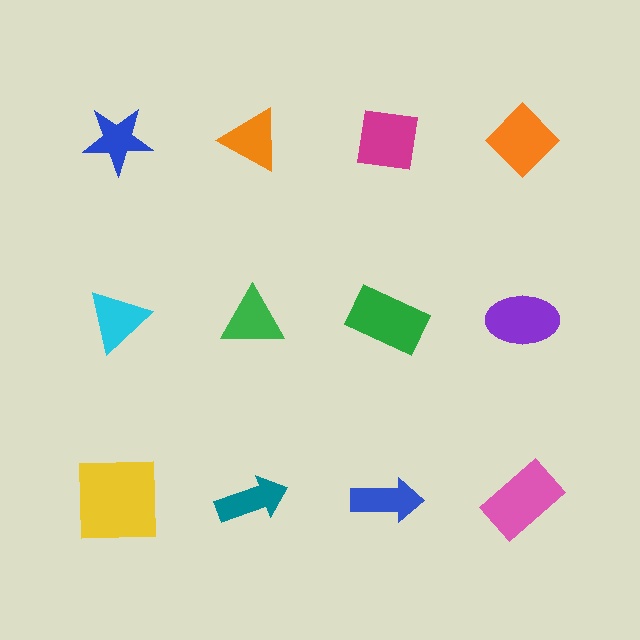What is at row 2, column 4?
A purple ellipse.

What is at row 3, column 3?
A blue arrow.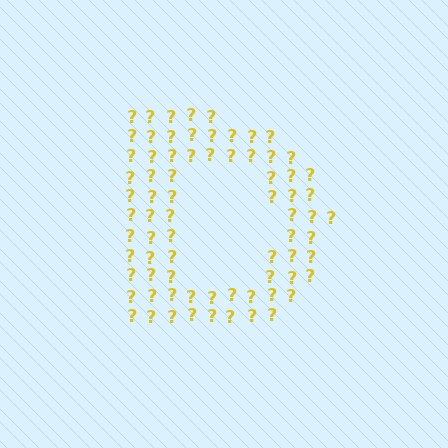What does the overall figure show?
The overall figure shows the letter D.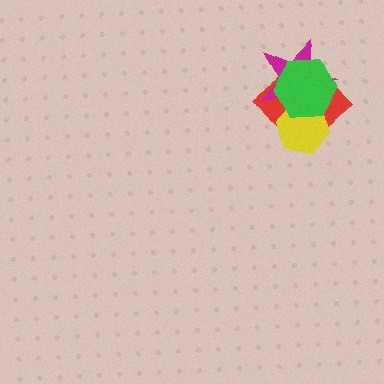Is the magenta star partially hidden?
Yes, it is partially covered by another shape.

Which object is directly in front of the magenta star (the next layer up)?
The yellow hexagon is directly in front of the magenta star.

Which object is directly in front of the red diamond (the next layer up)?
The magenta star is directly in front of the red diamond.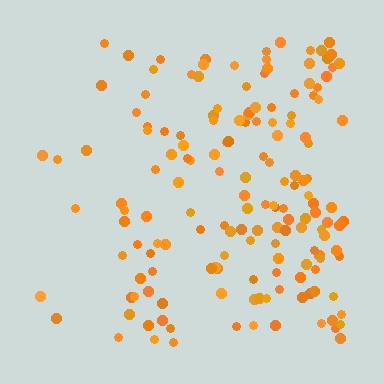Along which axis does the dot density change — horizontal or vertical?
Horizontal.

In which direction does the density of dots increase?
From left to right, with the right side densest.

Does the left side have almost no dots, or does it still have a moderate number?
Still a moderate number, just noticeably fewer than the right.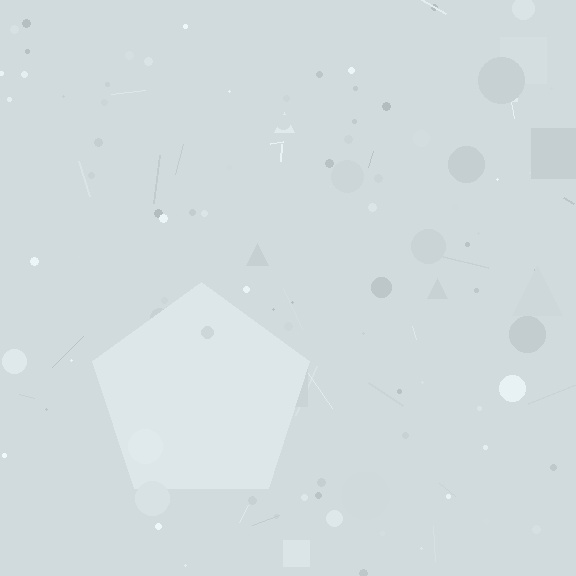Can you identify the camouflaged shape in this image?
The camouflaged shape is a pentagon.